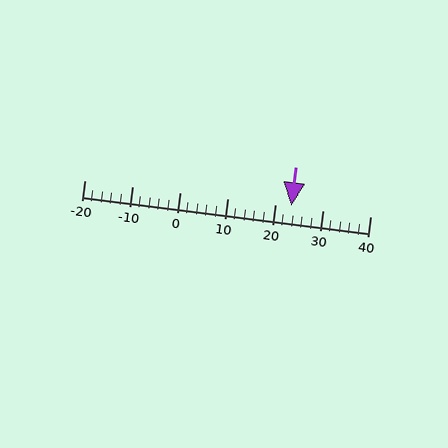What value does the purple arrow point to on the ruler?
The purple arrow points to approximately 23.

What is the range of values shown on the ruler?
The ruler shows values from -20 to 40.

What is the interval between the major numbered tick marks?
The major tick marks are spaced 10 units apart.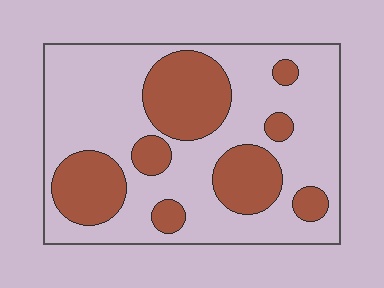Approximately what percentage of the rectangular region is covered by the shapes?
Approximately 30%.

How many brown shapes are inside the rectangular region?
8.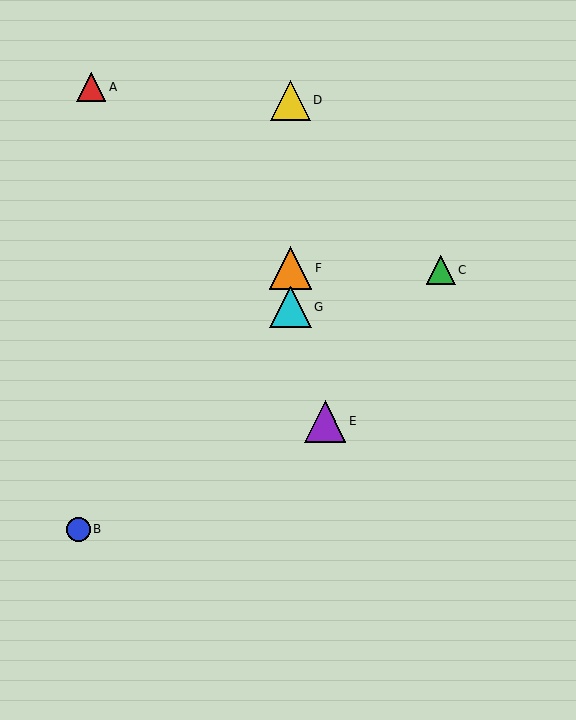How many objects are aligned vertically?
3 objects (D, F, G) are aligned vertically.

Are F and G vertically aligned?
Yes, both are at x≈290.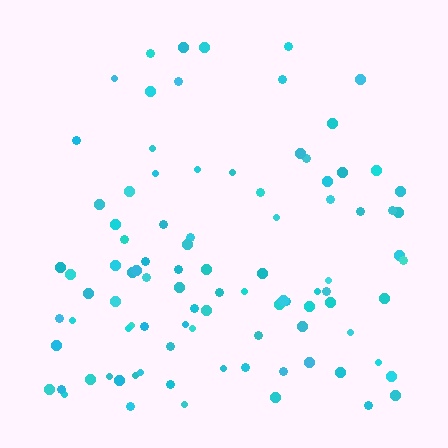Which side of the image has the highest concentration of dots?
The bottom.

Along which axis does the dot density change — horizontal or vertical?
Vertical.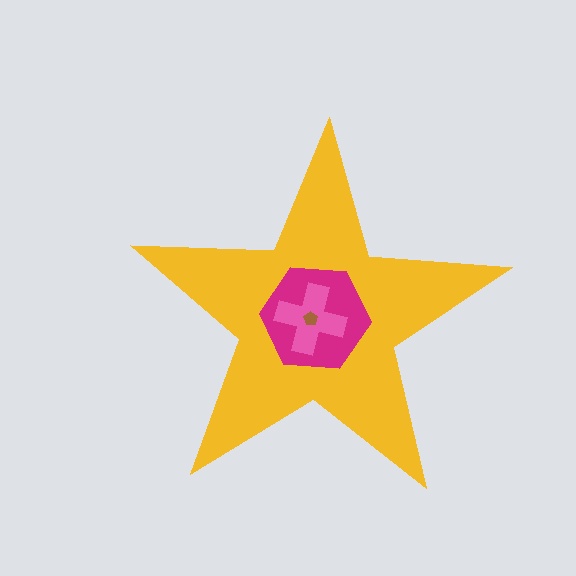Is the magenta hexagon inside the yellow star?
Yes.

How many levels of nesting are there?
4.